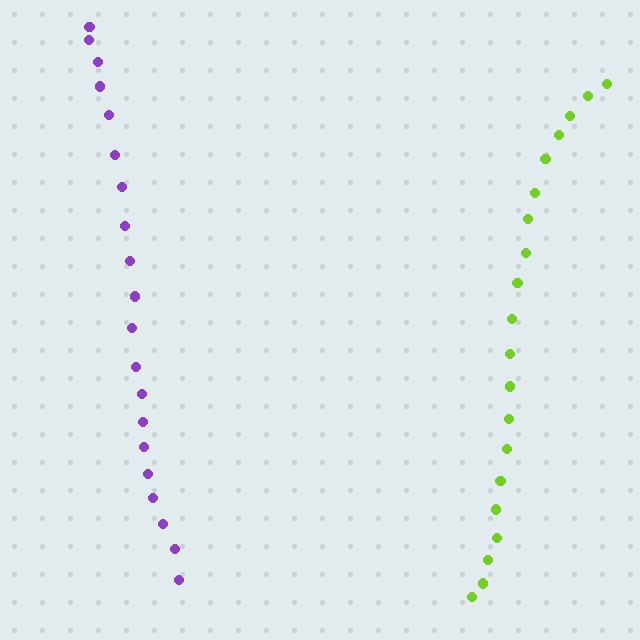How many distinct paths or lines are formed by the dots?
There are 2 distinct paths.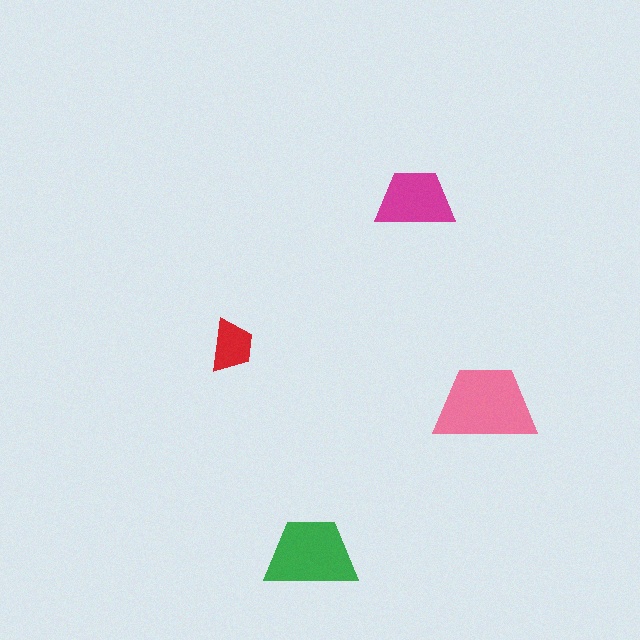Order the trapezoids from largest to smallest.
the pink one, the green one, the magenta one, the red one.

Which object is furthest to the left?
The red trapezoid is leftmost.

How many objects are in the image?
There are 4 objects in the image.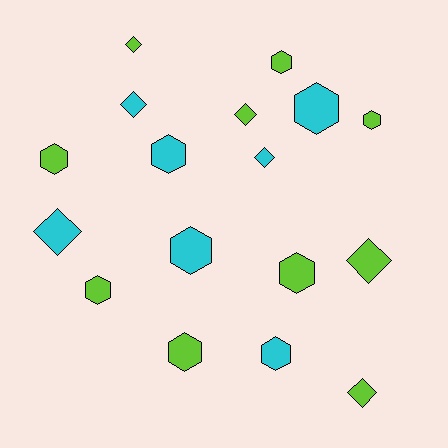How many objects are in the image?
There are 17 objects.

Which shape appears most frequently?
Hexagon, with 10 objects.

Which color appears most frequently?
Lime, with 10 objects.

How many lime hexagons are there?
There are 6 lime hexagons.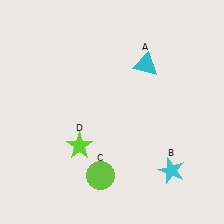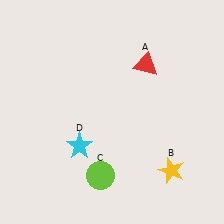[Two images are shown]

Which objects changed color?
A changed from cyan to red. B changed from cyan to yellow. D changed from lime to cyan.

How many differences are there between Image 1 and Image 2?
There are 3 differences between the two images.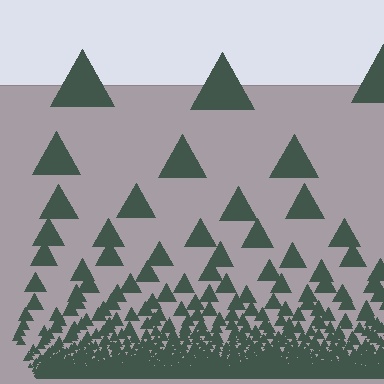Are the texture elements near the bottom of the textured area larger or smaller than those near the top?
Smaller. The gradient is inverted — elements near the bottom are smaller and denser.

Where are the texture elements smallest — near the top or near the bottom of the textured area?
Near the bottom.